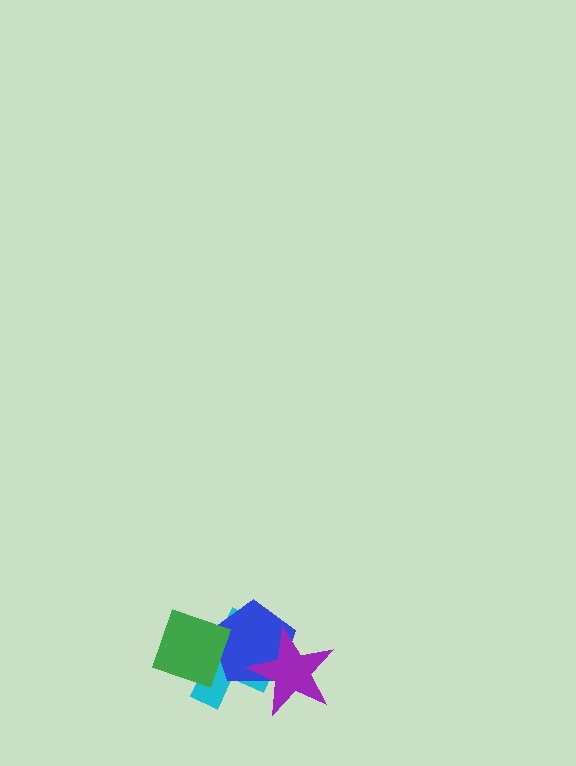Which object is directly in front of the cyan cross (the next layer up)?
The blue pentagon is directly in front of the cyan cross.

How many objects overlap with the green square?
2 objects overlap with the green square.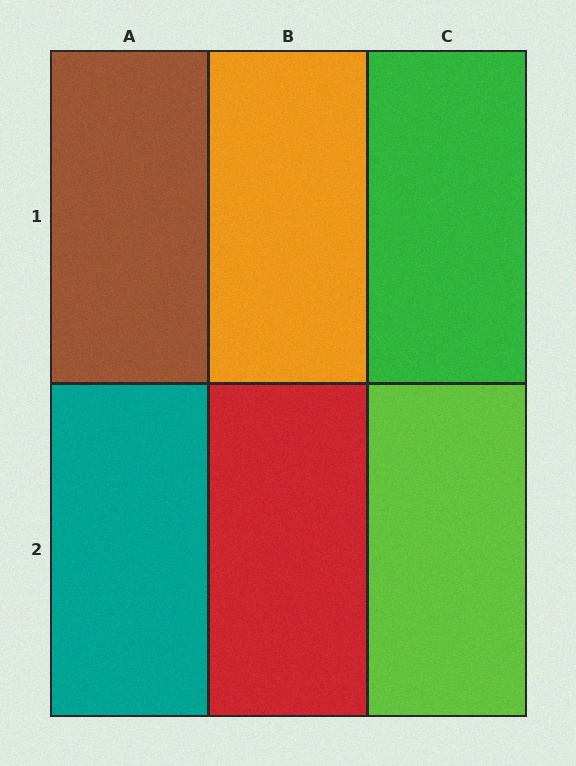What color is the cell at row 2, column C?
Lime.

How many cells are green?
1 cell is green.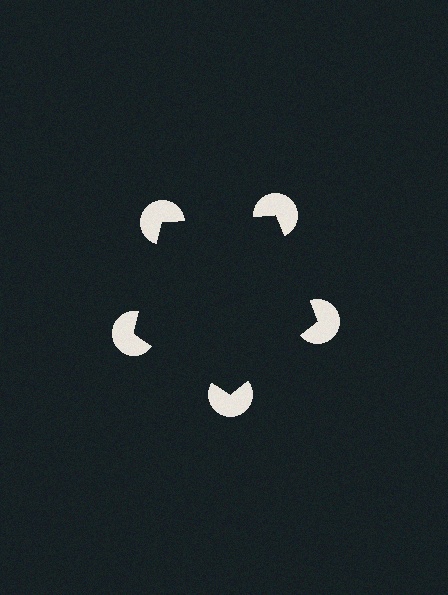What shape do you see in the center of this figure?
An illusory pentagon — its edges are inferred from the aligned wedge cuts in the pac-man discs, not physically drawn.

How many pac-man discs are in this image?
There are 5 — one at each vertex of the illusory pentagon.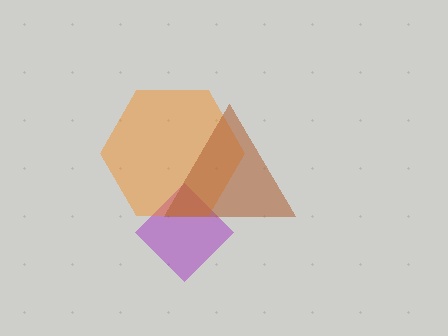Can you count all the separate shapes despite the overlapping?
Yes, there are 3 separate shapes.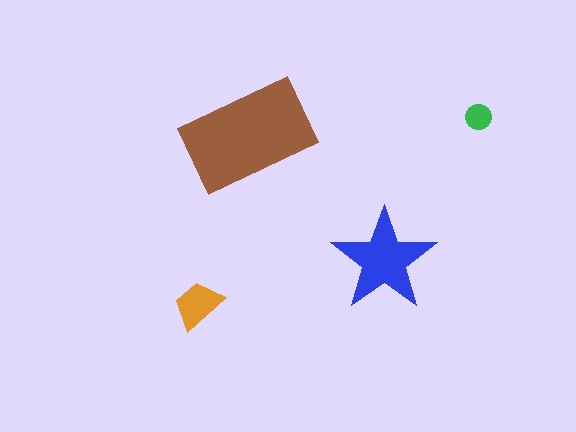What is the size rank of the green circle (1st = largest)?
4th.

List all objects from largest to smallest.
The brown rectangle, the blue star, the orange trapezoid, the green circle.